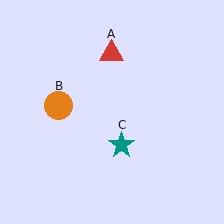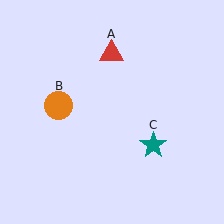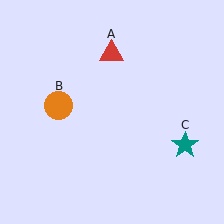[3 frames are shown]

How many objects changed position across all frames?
1 object changed position: teal star (object C).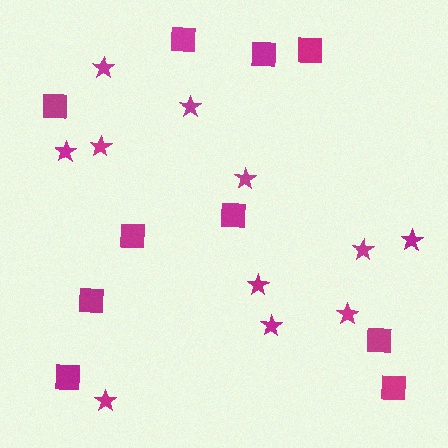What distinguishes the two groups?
There are 2 groups: one group of squares (10) and one group of stars (11).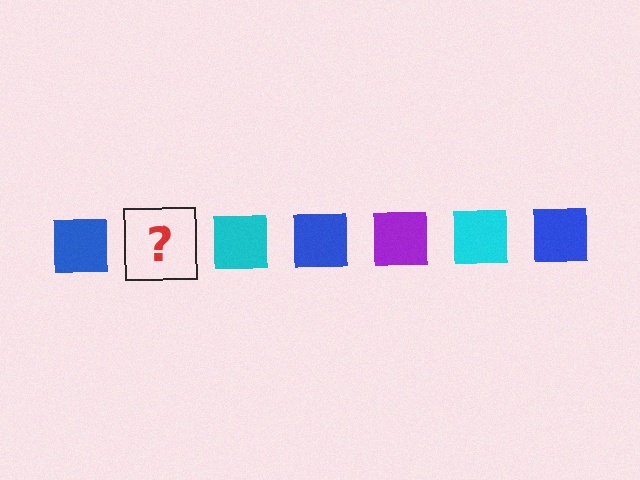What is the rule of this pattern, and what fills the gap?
The rule is that the pattern cycles through blue, purple, cyan squares. The gap should be filled with a purple square.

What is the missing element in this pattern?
The missing element is a purple square.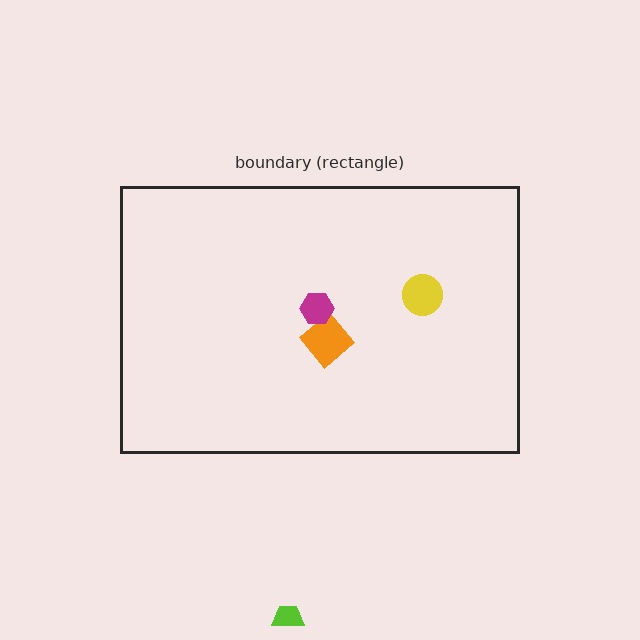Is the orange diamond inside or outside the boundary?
Inside.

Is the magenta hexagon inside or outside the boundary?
Inside.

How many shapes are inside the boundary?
3 inside, 1 outside.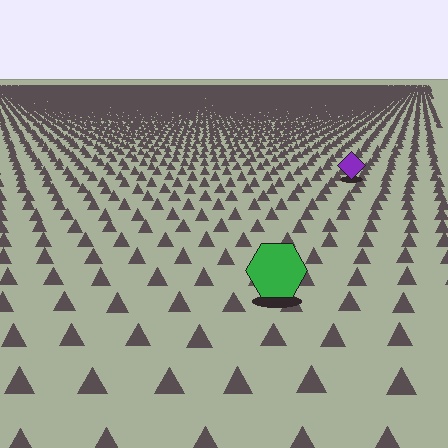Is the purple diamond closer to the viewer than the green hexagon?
No. The green hexagon is closer — you can tell from the texture gradient: the ground texture is coarser near it.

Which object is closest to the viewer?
The green hexagon is closest. The texture marks near it are larger and more spread out.